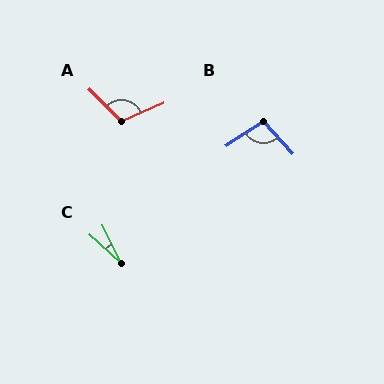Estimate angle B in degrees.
Approximately 99 degrees.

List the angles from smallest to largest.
C (21°), B (99°), A (112°).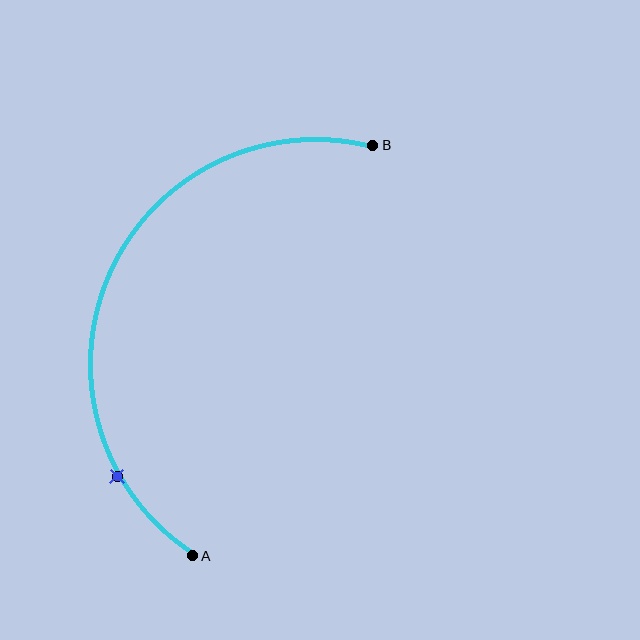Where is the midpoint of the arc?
The arc midpoint is the point on the curve farthest from the straight line joining A and B. It sits to the left of that line.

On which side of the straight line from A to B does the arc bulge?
The arc bulges to the left of the straight line connecting A and B.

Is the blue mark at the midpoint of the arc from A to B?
No. The blue mark lies on the arc but is closer to endpoint A. The arc midpoint would be at the point on the curve equidistant along the arc from both A and B.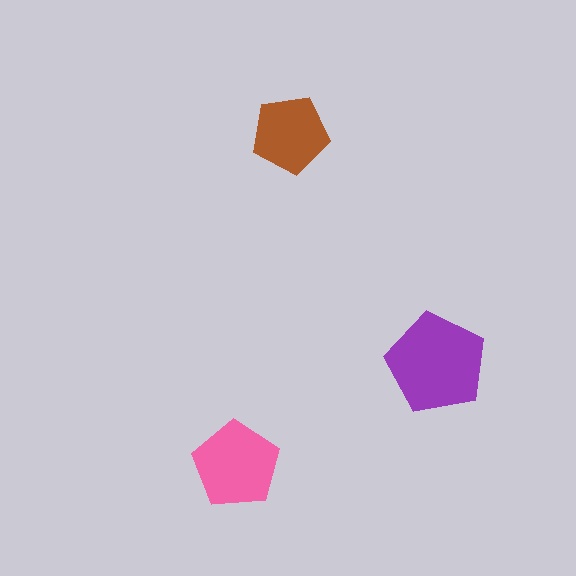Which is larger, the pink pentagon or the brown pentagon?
The pink one.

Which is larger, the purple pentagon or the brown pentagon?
The purple one.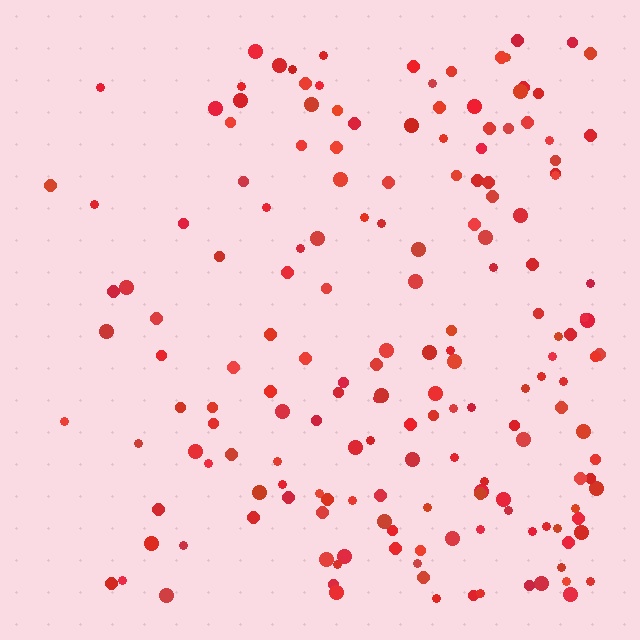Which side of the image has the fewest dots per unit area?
The left.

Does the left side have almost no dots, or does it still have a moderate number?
Still a moderate number, just noticeably fewer than the right.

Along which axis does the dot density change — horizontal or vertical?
Horizontal.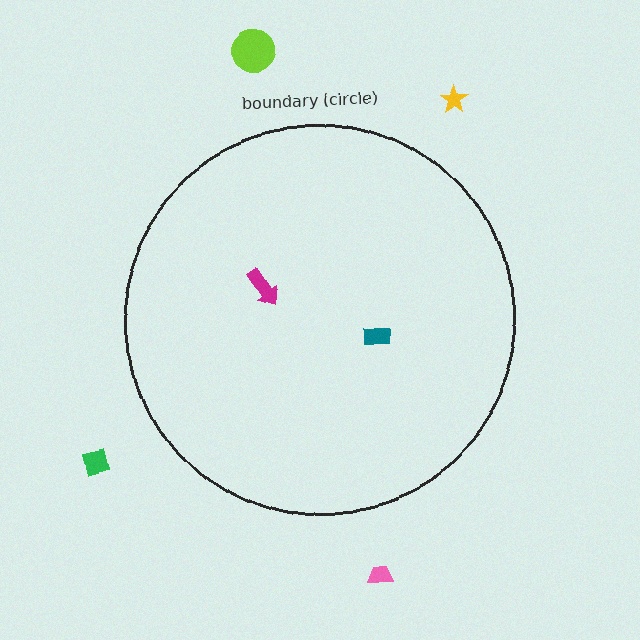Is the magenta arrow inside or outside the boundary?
Inside.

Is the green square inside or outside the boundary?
Outside.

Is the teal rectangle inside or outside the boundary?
Inside.